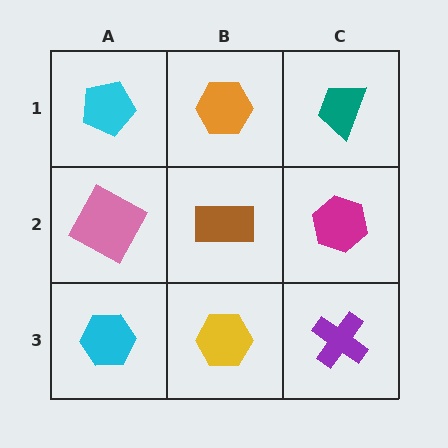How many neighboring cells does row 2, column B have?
4.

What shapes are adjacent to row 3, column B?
A brown rectangle (row 2, column B), a cyan hexagon (row 3, column A), a purple cross (row 3, column C).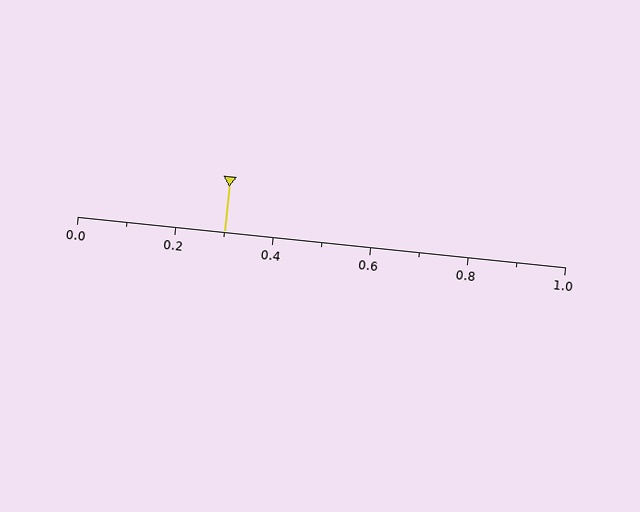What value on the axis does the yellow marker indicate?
The marker indicates approximately 0.3.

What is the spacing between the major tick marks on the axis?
The major ticks are spaced 0.2 apart.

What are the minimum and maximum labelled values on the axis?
The axis runs from 0.0 to 1.0.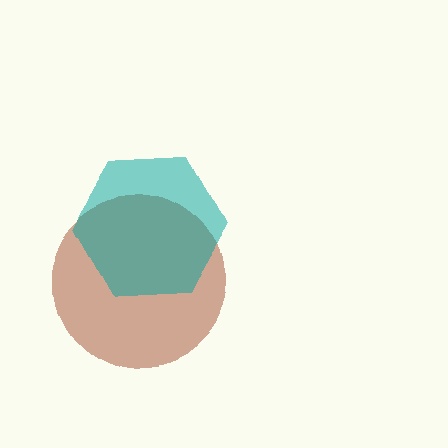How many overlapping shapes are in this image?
There are 2 overlapping shapes in the image.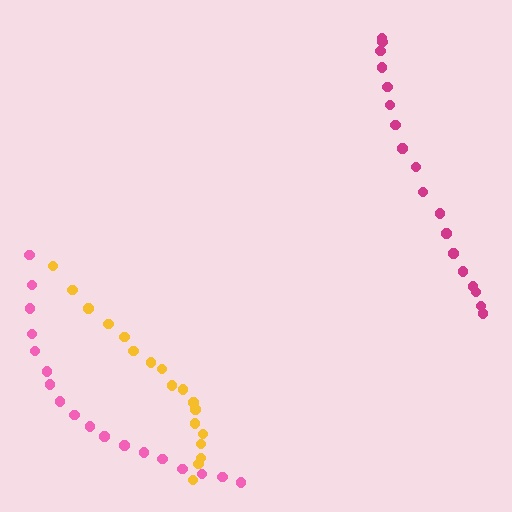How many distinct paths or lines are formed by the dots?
There are 3 distinct paths.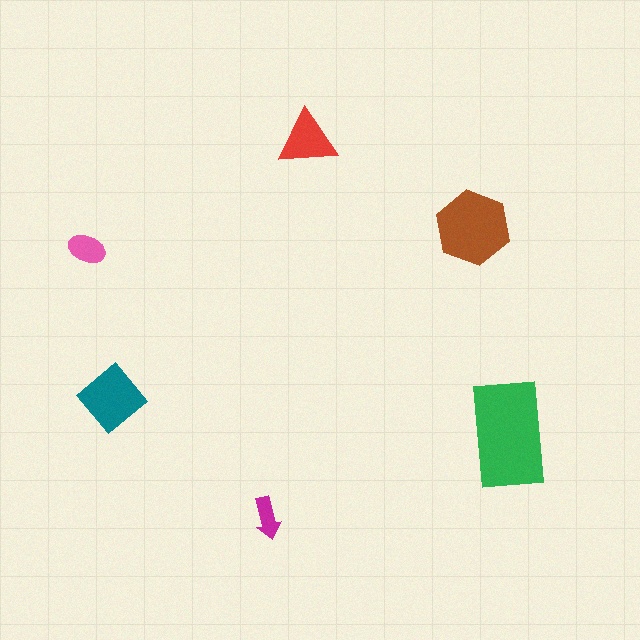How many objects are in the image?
There are 6 objects in the image.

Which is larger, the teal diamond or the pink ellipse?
The teal diamond.